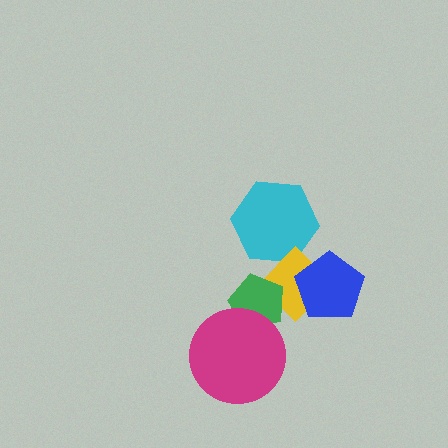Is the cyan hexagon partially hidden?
Yes, it is partially covered by another shape.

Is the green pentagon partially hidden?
Yes, it is partially covered by another shape.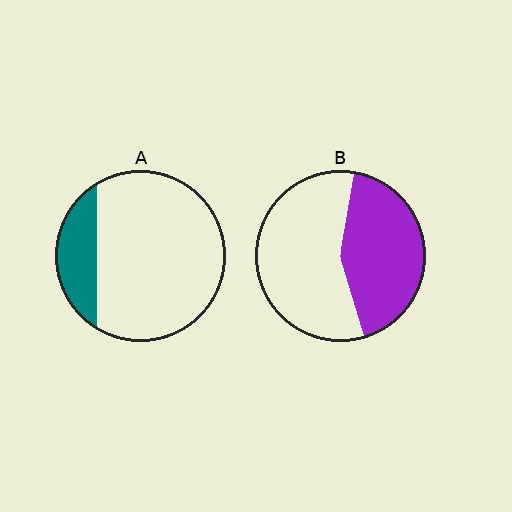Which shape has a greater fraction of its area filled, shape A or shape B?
Shape B.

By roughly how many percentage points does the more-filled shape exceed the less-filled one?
By roughly 25 percentage points (B over A).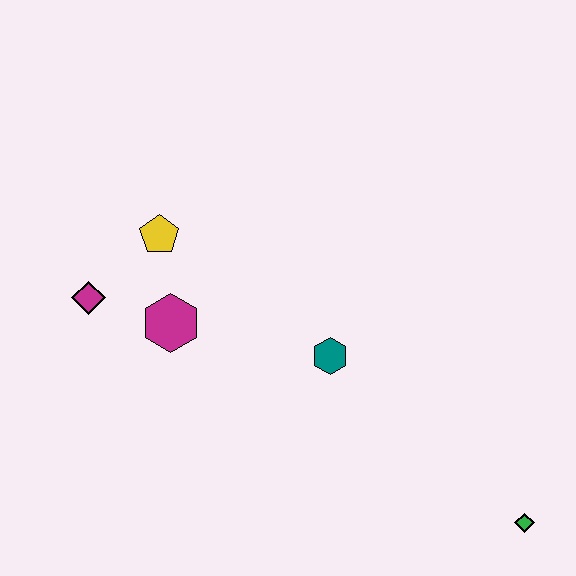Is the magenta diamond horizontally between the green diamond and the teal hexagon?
No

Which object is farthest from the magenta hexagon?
The green diamond is farthest from the magenta hexagon.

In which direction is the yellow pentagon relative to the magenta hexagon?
The yellow pentagon is above the magenta hexagon.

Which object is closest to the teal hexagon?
The magenta hexagon is closest to the teal hexagon.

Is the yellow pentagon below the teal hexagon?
No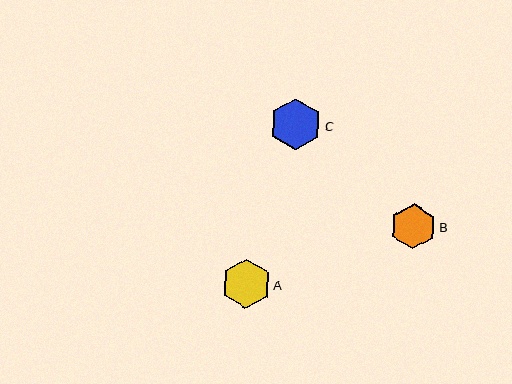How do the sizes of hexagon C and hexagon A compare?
Hexagon C and hexagon A are approximately the same size.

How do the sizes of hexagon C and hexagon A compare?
Hexagon C and hexagon A are approximately the same size.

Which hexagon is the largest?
Hexagon C is the largest with a size of approximately 51 pixels.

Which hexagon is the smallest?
Hexagon B is the smallest with a size of approximately 45 pixels.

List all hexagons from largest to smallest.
From largest to smallest: C, A, B.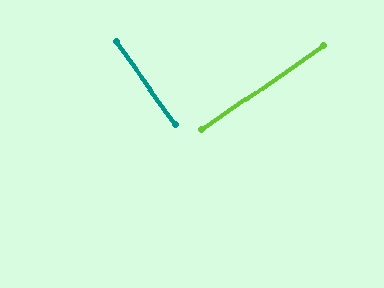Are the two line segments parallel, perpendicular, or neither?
Perpendicular — they meet at approximately 89°.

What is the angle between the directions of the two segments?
Approximately 89 degrees.